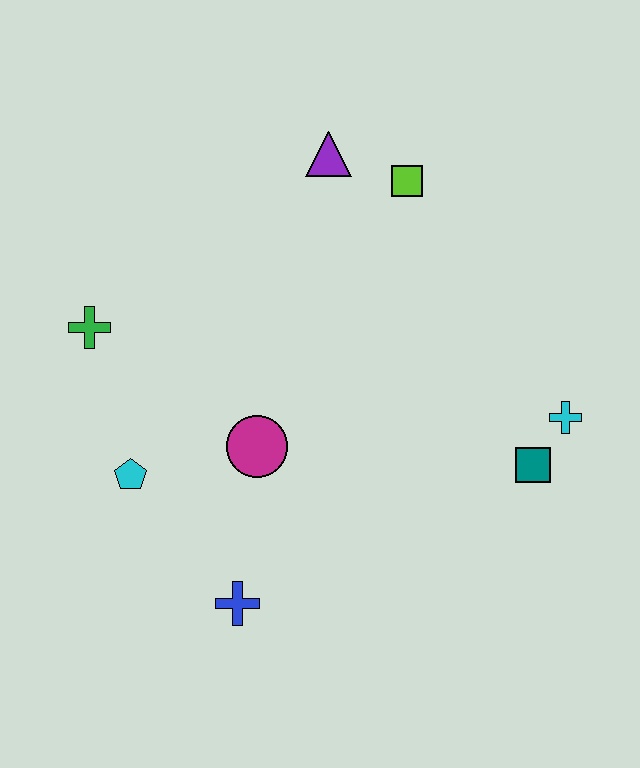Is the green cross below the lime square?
Yes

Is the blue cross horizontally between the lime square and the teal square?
No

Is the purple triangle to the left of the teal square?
Yes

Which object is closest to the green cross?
The cyan pentagon is closest to the green cross.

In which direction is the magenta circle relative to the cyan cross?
The magenta circle is to the left of the cyan cross.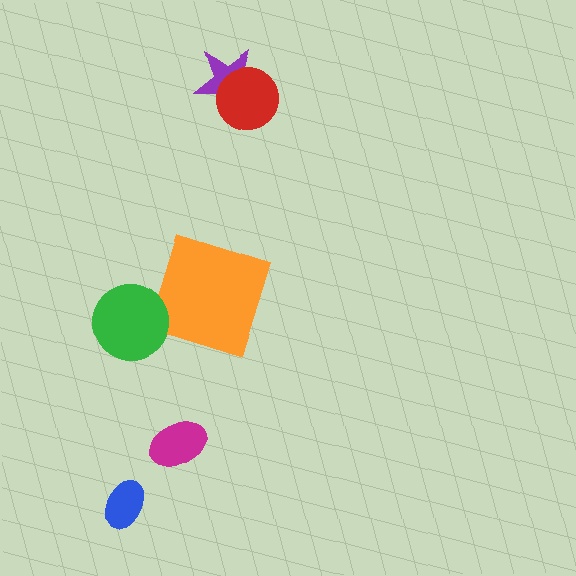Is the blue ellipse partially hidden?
No, no other shape covers it.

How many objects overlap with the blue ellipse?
0 objects overlap with the blue ellipse.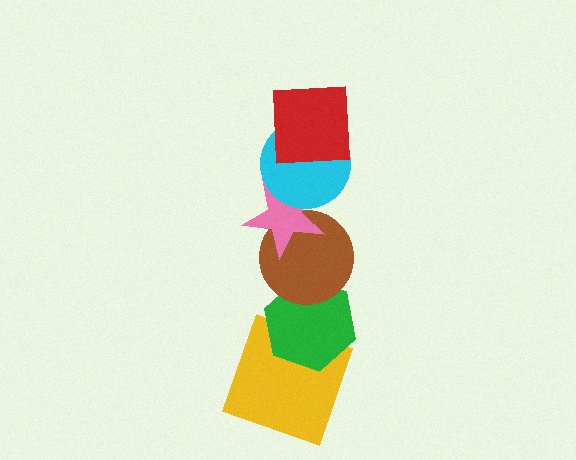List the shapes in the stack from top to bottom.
From top to bottom: the red square, the cyan circle, the pink star, the brown circle, the green hexagon, the yellow square.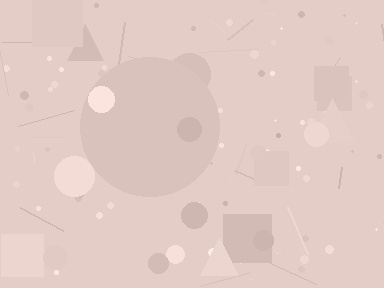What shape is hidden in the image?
A circle is hidden in the image.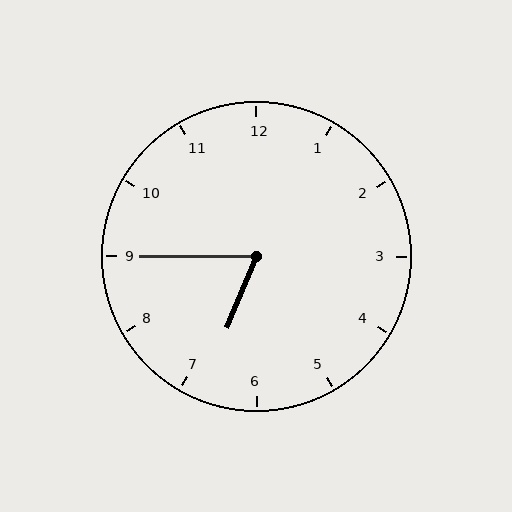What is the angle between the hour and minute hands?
Approximately 68 degrees.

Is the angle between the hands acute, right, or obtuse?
It is acute.